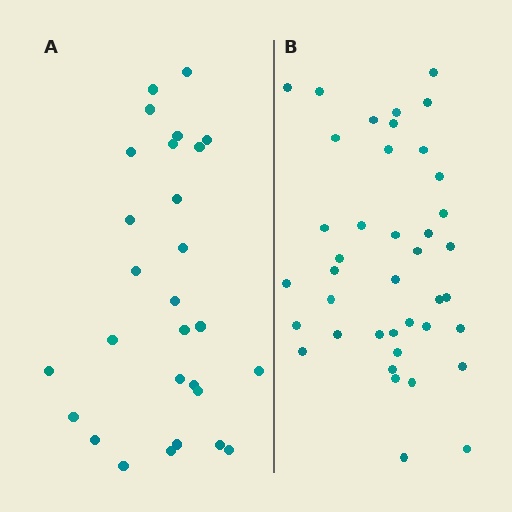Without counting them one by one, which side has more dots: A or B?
Region B (the right region) has more dots.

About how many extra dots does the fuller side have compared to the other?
Region B has roughly 12 or so more dots than region A.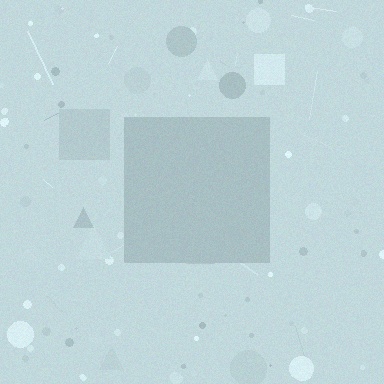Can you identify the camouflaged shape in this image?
The camouflaged shape is a square.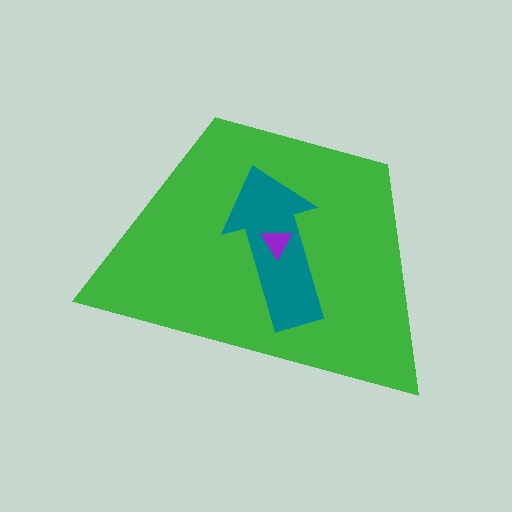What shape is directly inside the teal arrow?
The purple triangle.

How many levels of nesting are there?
3.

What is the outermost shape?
The green trapezoid.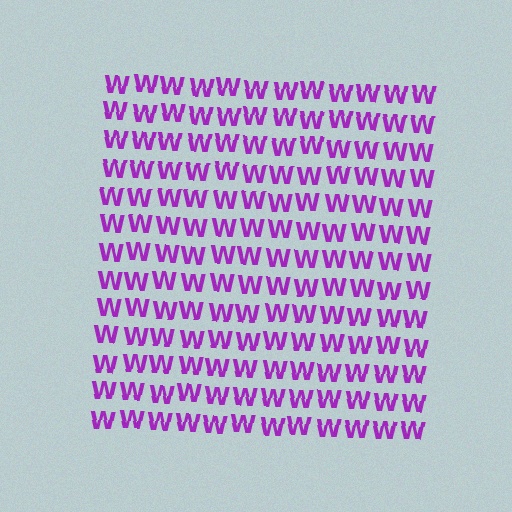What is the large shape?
The large shape is a square.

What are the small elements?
The small elements are letter W's.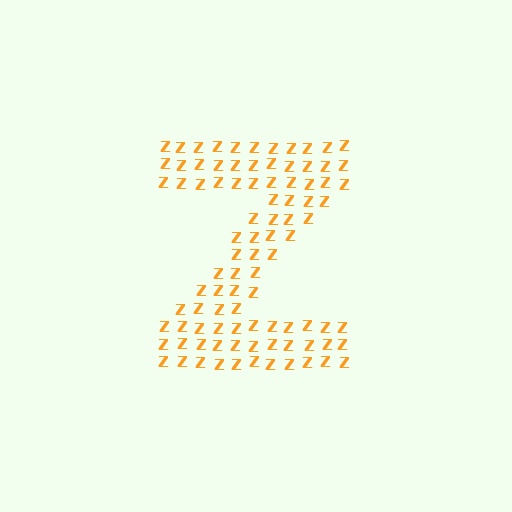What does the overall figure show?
The overall figure shows the letter Z.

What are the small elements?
The small elements are letter Z's.